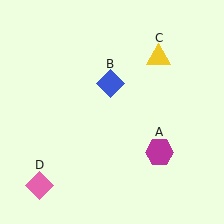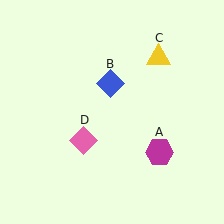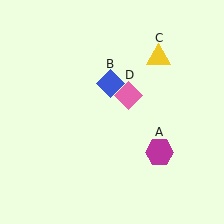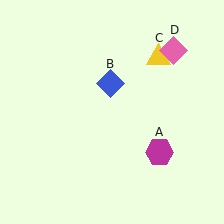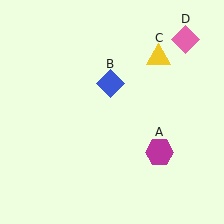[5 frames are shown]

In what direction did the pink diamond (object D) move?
The pink diamond (object D) moved up and to the right.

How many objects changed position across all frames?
1 object changed position: pink diamond (object D).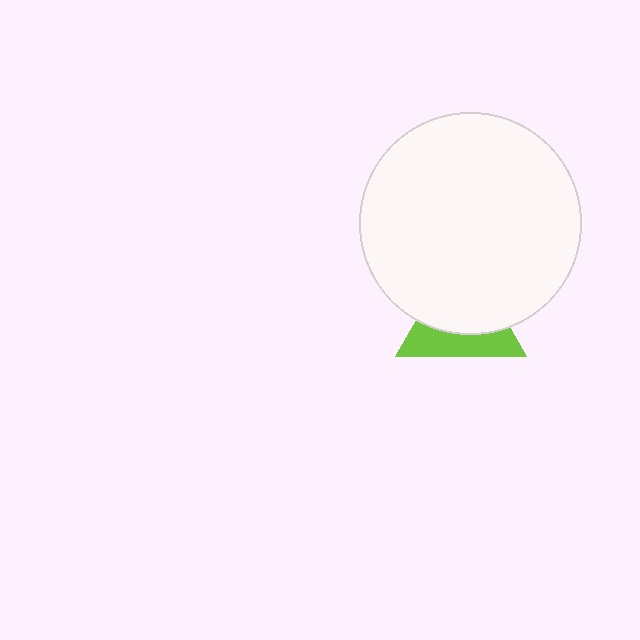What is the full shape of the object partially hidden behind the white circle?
The partially hidden object is a lime triangle.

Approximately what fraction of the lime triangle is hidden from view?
Roughly 59% of the lime triangle is hidden behind the white circle.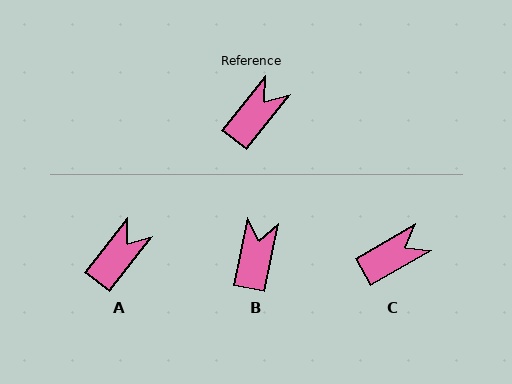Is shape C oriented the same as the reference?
No, it is off by about 22 degrees.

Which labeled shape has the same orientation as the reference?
A.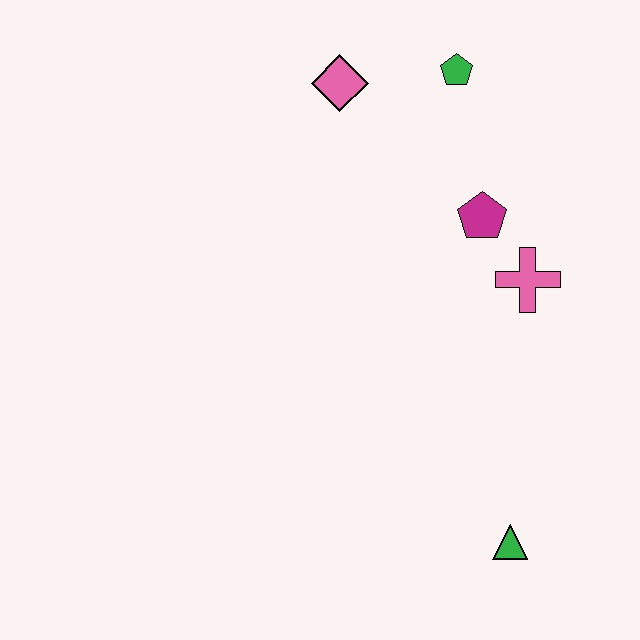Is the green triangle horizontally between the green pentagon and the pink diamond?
No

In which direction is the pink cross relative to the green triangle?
The pink cross is above the green triangle.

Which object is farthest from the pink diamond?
The green triangle is farthest from the pink diamond.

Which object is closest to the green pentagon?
The pink diamond is closest to the green pentagon.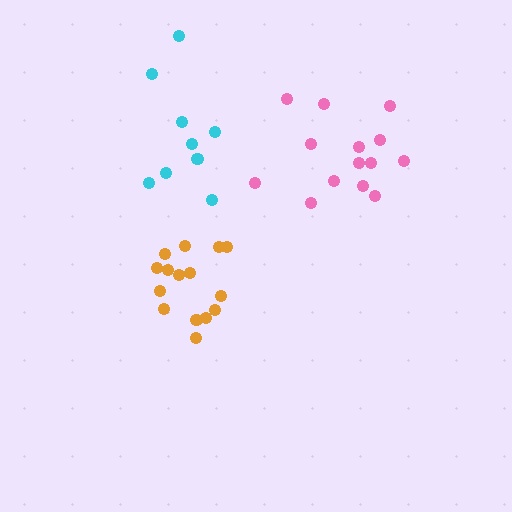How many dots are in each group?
Group 1: 14 dots, Group 2: 15 dots, Group 3: 9 dots (38 total).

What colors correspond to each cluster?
The clusters are colored: pink, orange, cyan.